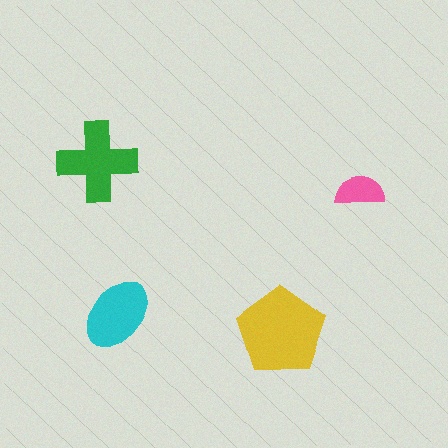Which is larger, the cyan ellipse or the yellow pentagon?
The yellow pentagon.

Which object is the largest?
The yellow pentagon.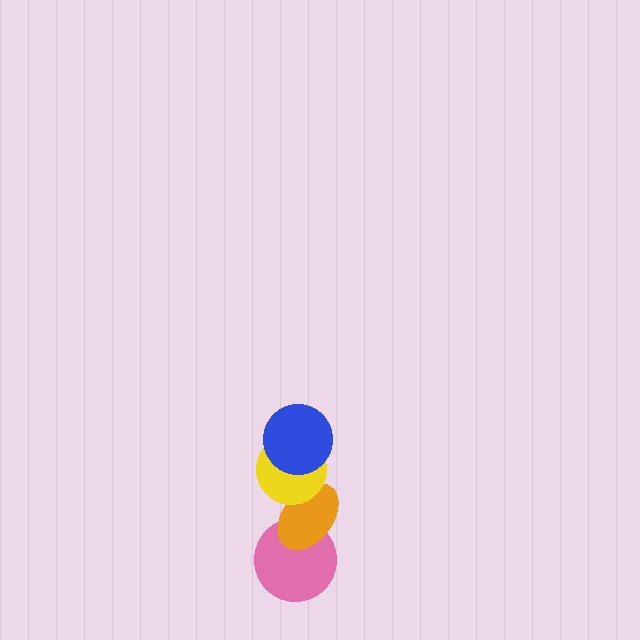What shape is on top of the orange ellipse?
The yellow circle is on top of the orange ellipse.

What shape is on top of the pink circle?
The orange ellipse is on top of the pink circle.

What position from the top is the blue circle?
The blue circle is 1st from the top.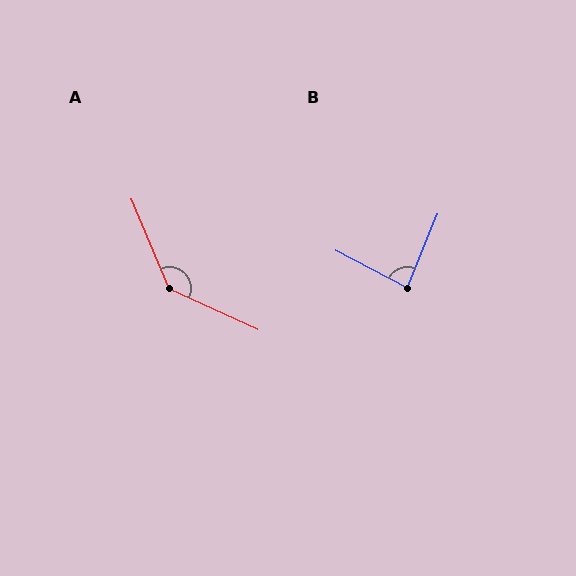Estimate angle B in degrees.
Approximately 85 degrees.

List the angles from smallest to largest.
B (85°), A (137°).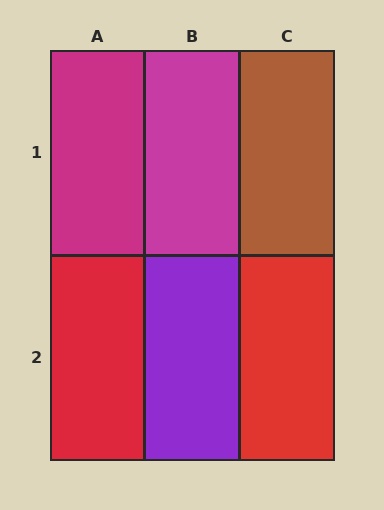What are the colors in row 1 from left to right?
Magenta, magenta, brown.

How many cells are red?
2 cells are red.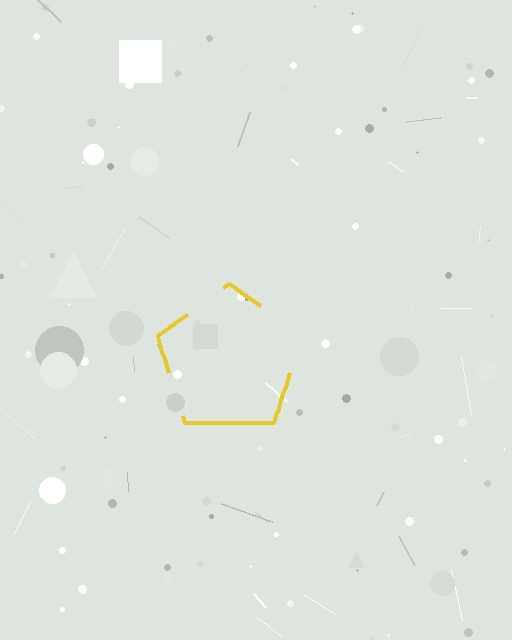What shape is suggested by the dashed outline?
The dashed outline suggests a pentagon.